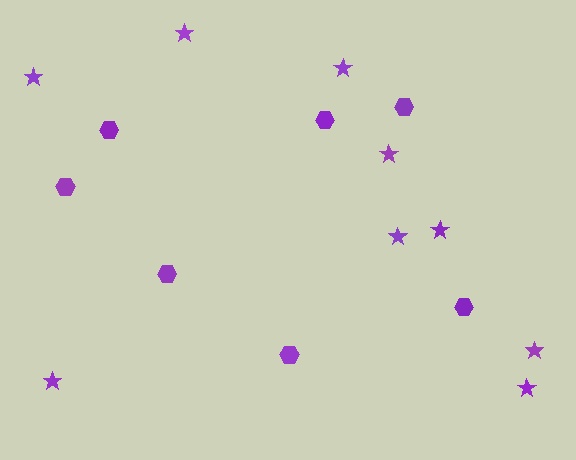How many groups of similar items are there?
There are 2 groups: one group of hexagons (7) and one group of stars (9).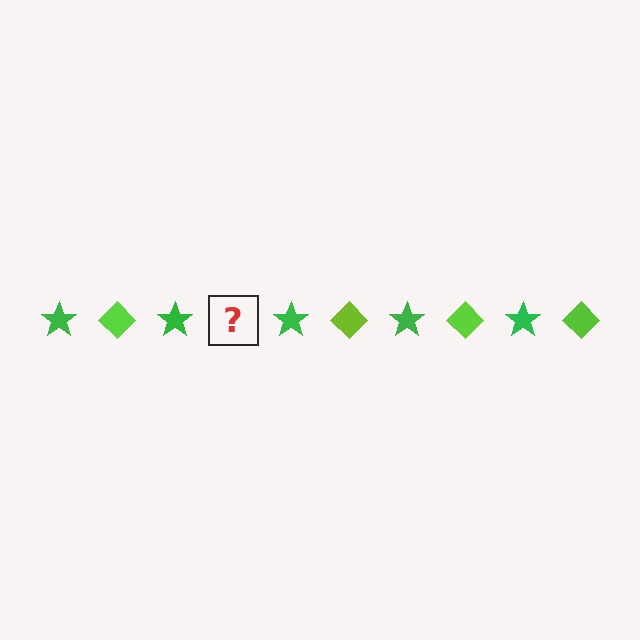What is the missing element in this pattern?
The missing element is a lime diamond.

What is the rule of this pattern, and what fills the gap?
The rule is that the pattern alternates between green star and lime diamond. The gap should be filled with a lime diamond.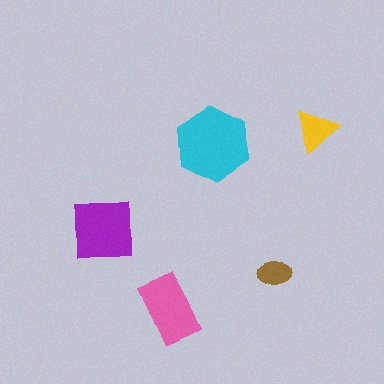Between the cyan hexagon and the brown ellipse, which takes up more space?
The cyan hexagon.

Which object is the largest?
The cyan hexagon.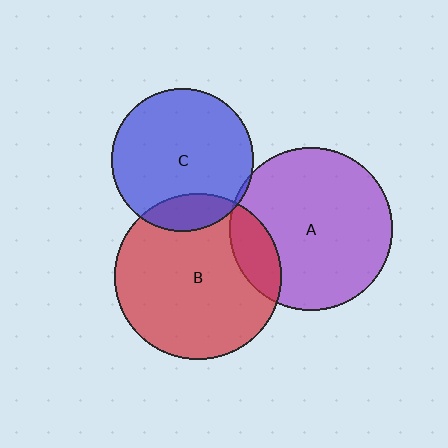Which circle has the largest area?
Circle B (red).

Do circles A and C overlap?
Yes.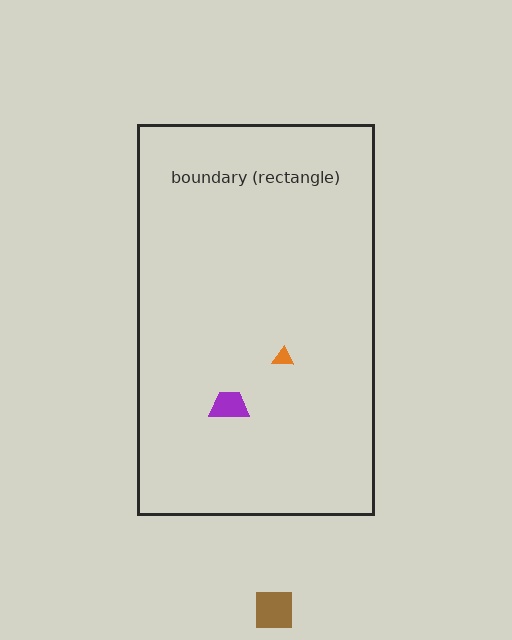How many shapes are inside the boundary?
2 inside, 1 outside.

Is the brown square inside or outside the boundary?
Outside.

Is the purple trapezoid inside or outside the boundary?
Inside.